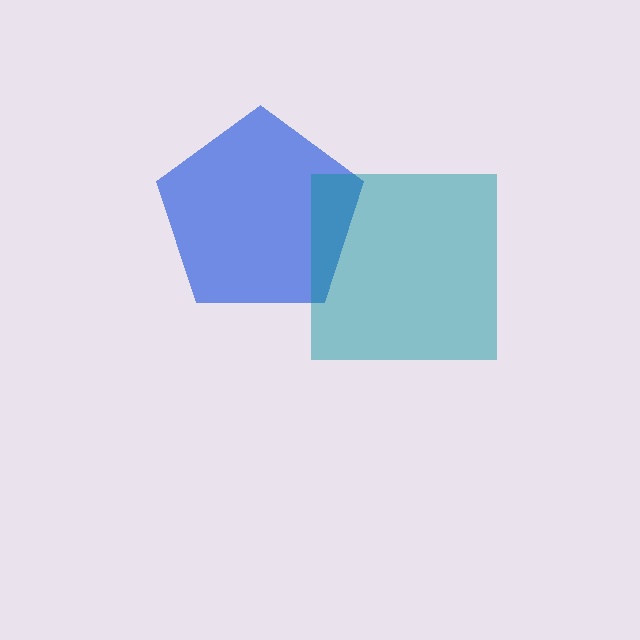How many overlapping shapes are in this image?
There are 2 overlapping shapes in the image.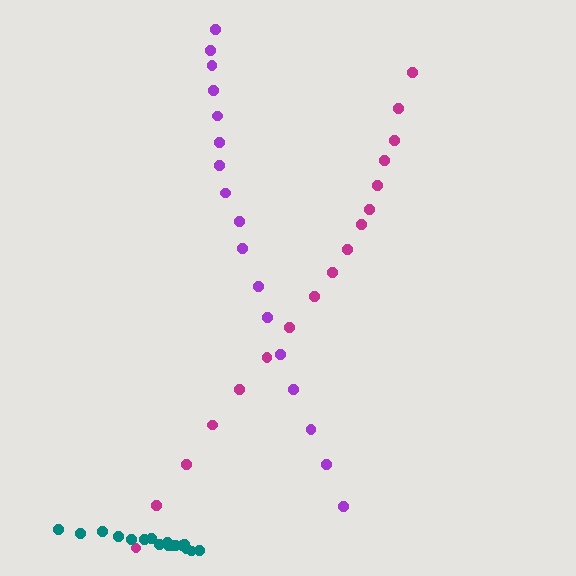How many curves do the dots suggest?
There are 3 distinct paths.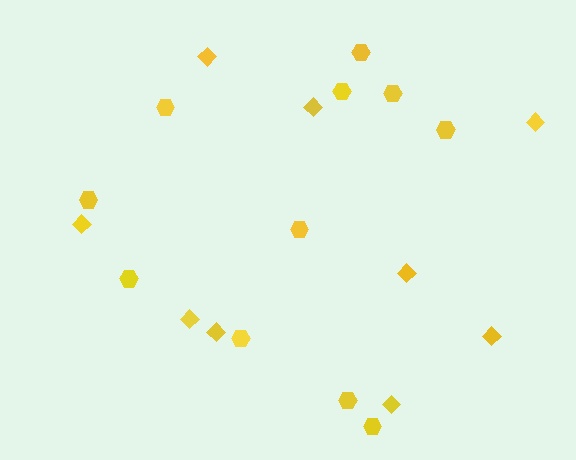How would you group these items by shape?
There are 2 groups: one group of diamonds (9) and one group of hexagons (11).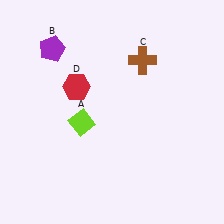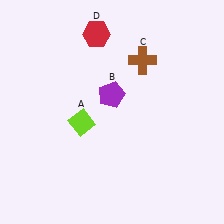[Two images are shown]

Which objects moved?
The objects that moved are: the purple pentagon (B), the red hexagon (D).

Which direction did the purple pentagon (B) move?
The purple pentagon (B) moved right.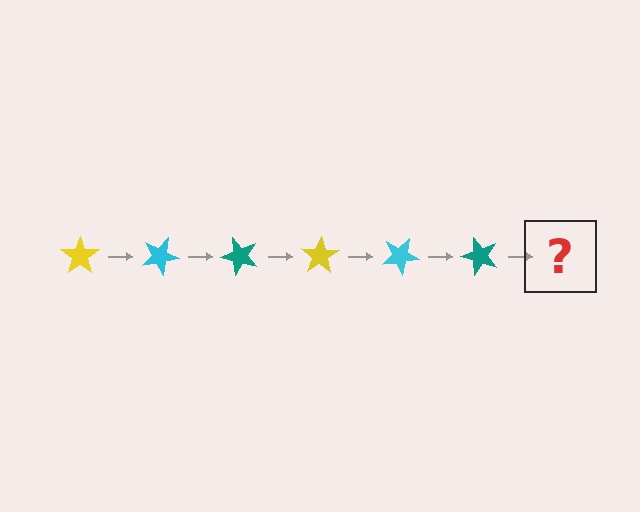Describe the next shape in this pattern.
It should be a yellow star, rotated 150 degrees from the start.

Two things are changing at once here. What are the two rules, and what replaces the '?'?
The two rules are that it rotates 25 degrees each step and the color cycles through yellow, cyan, and teal. The '?' should be a yellow star, rotated 150 degrees from the start.